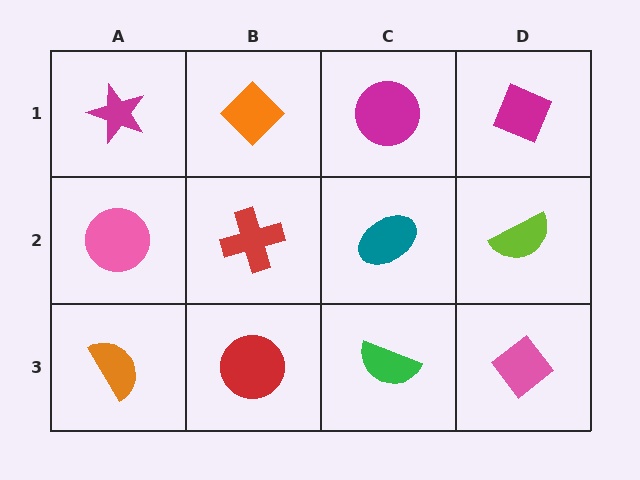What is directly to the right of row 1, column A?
An orange diamond.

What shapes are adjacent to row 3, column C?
A teal ellipse (row 2, column C), a red circle (row 3, column B), a pink diamond (row 3, column D).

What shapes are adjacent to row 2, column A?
A magenta star (row 1, column A), an orange semicircle (row 3, column A), a red cross (row 2, column B).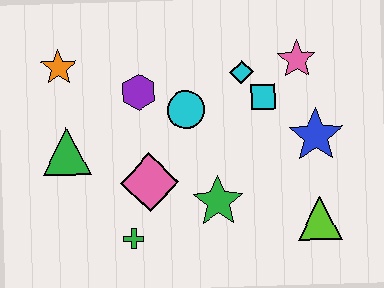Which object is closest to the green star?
The pink diamond is closest to the green star.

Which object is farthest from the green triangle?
The lime triangle is farthest from the green triangle.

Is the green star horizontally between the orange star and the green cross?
No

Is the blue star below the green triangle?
No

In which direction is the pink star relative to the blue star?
The pink star is above the blue star.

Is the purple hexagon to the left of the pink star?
Yes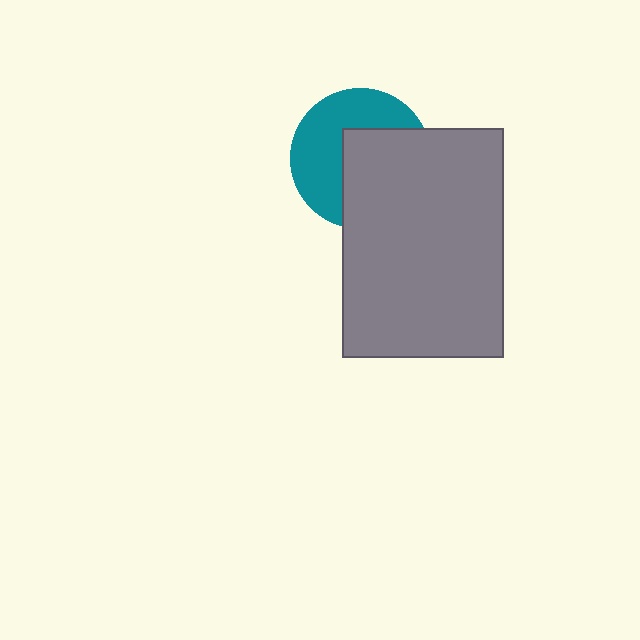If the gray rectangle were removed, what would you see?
You would see the complete teal circle.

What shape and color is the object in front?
The object in front is a gray rectangle.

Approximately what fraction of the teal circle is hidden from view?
Roughly 51% of the teal circle is hidden behind the gray rectangle.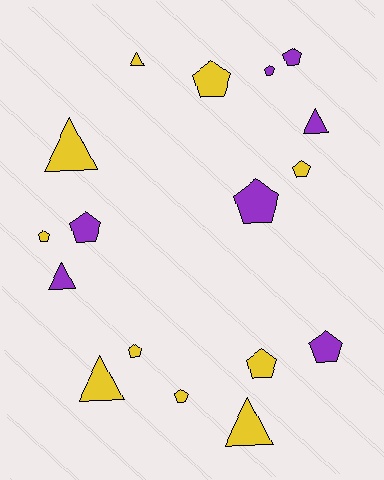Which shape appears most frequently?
Pentagon, with 11 objects.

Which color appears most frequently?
Yellow, with 10 objects.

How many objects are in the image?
There are 17 objects.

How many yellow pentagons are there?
There are 6 yellow pentagons.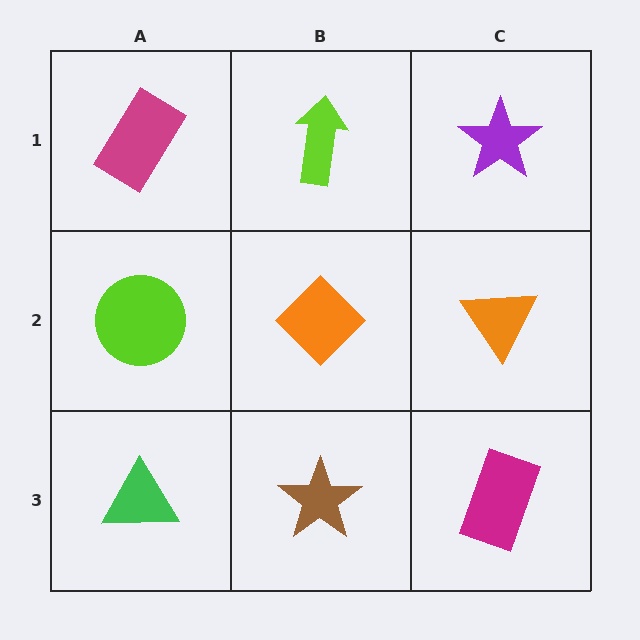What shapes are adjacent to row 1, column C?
An orange triangle (row 2, column C), a lime arrow (row 1, column B).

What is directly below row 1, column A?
A lime circle.